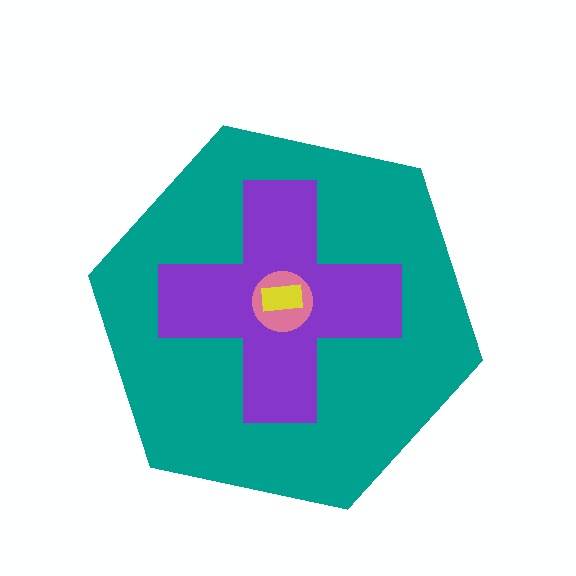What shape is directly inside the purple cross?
The pink circle.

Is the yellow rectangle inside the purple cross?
Yes.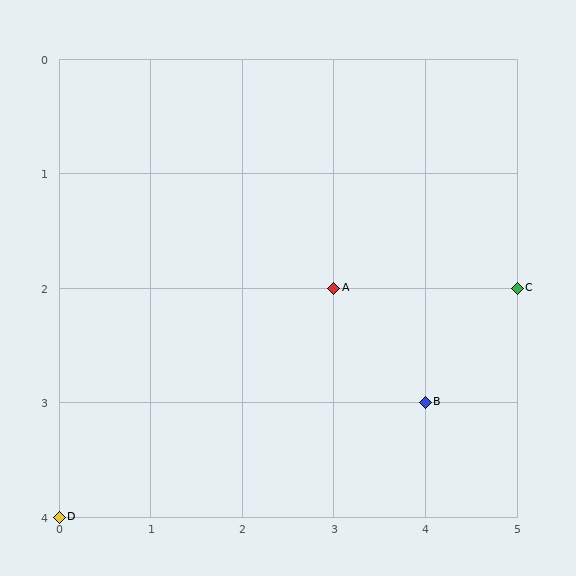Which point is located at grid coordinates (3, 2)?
Point A is at (3, 2).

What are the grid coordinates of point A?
Point A is at grid coordinates (3, 2).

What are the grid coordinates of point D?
Point D is at grid coordinates (0, 4).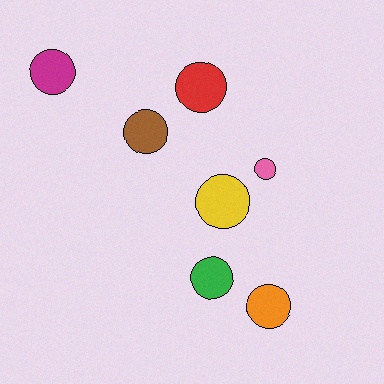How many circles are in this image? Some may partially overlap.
There are 7 circles.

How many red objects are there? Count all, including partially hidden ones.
There is 1 red object.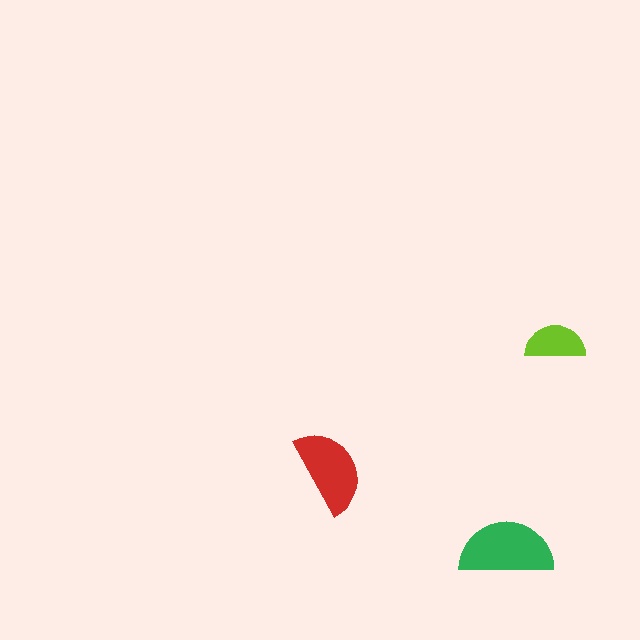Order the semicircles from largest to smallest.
the green one, the red one, the lime one.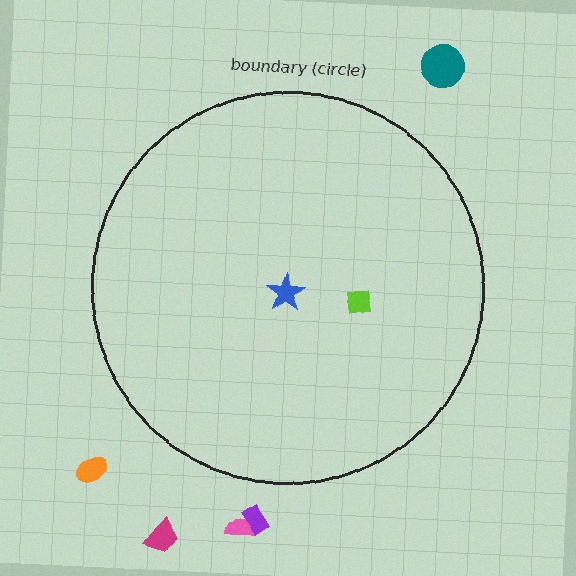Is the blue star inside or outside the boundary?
Inside.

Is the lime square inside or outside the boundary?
Inside.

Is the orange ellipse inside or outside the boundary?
Outside.